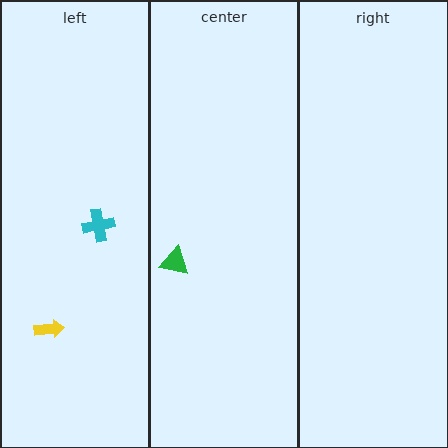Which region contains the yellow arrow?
The left region.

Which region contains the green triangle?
The center region.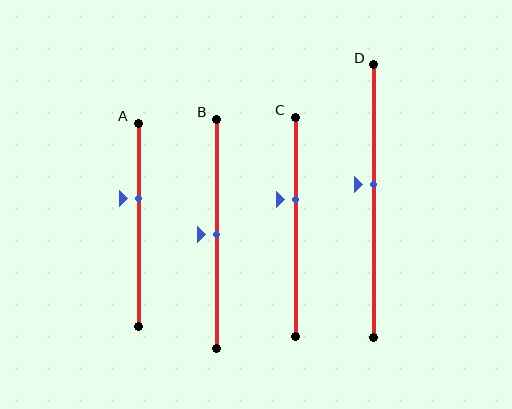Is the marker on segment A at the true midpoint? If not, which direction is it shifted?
No, the marker on segment A is shifted upward by about 13% of the segment length.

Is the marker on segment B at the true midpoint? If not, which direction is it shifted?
Yes, the marker on segment B is at the true midpoint.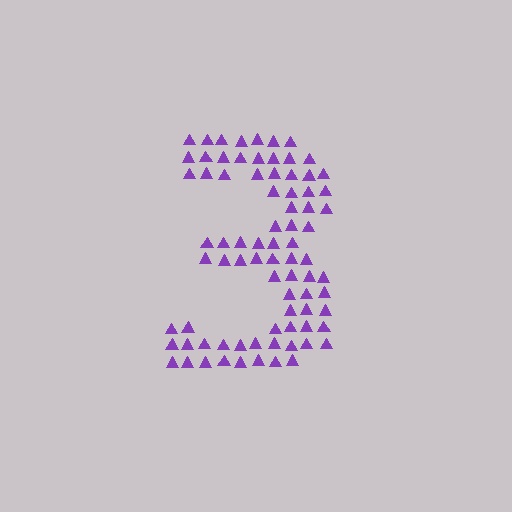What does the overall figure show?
The overall figure shows the digit 3.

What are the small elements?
The small elements are triangles.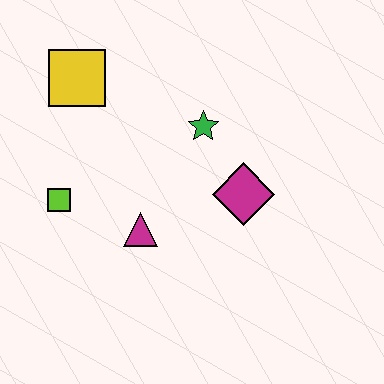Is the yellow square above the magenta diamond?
Yes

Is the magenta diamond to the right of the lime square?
Yes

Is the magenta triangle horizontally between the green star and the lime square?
Yes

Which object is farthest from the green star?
The lime square is farthest from the green star.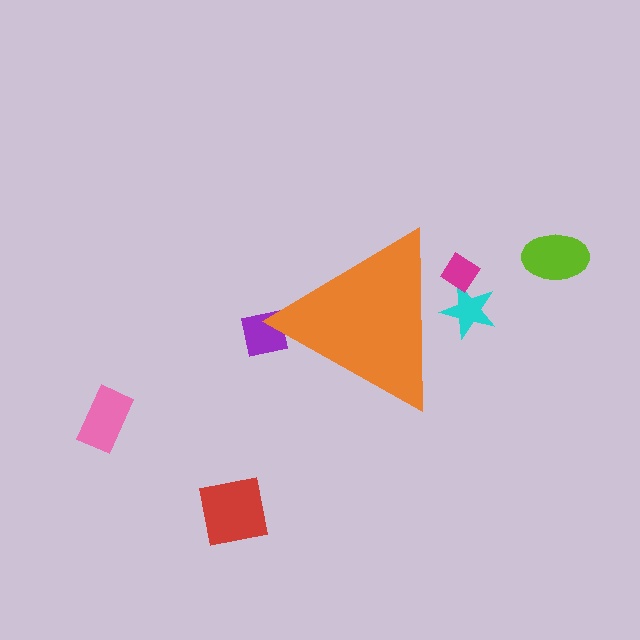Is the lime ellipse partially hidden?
No, the lime ellipse is fully visible.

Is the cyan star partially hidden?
Yes, the cyan star is partially hidden behind the orange triangle.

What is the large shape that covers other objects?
An orange triangle.